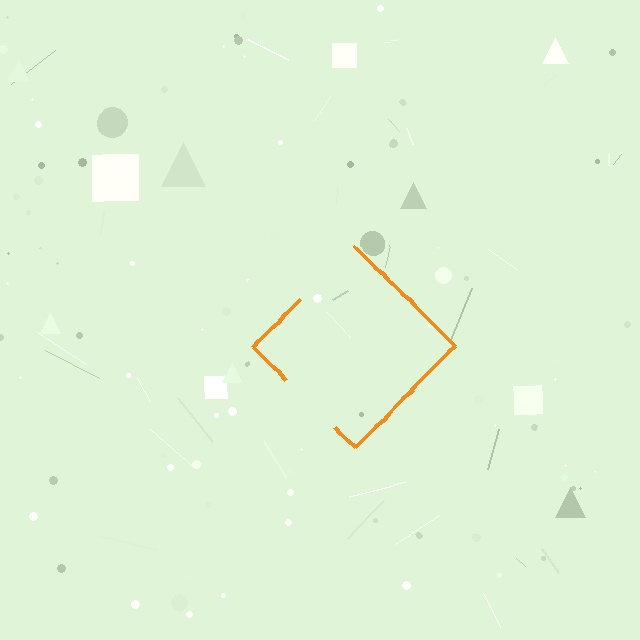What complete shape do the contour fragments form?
The contour fragments form a diamond.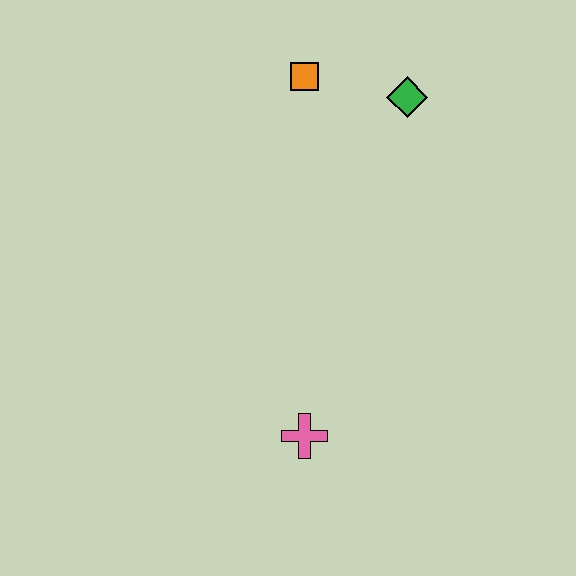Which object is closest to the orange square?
The green diamond is closest to the orange square.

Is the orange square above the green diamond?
Yes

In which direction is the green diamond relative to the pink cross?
The green diamond is above the pink cross.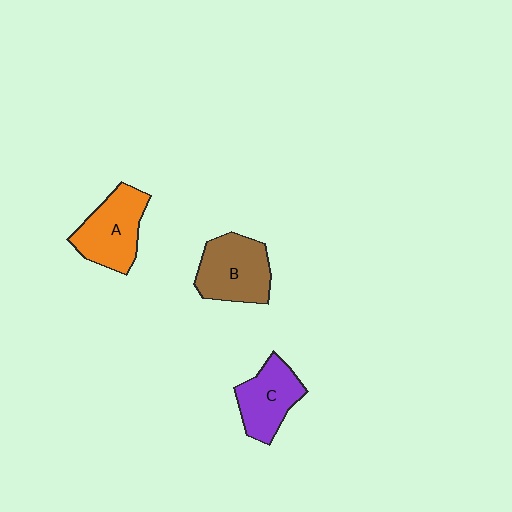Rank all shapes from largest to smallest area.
From largest to smallest: B (brown), A (orange), C (purple).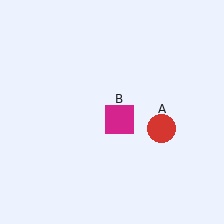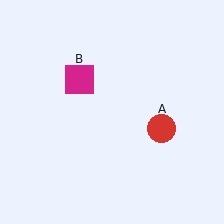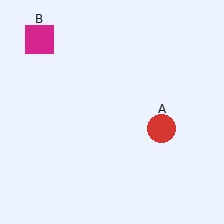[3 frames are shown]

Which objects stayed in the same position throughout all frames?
Red circle (object A) remained stationary.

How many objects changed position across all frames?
1 object changed position: magenta square (object B).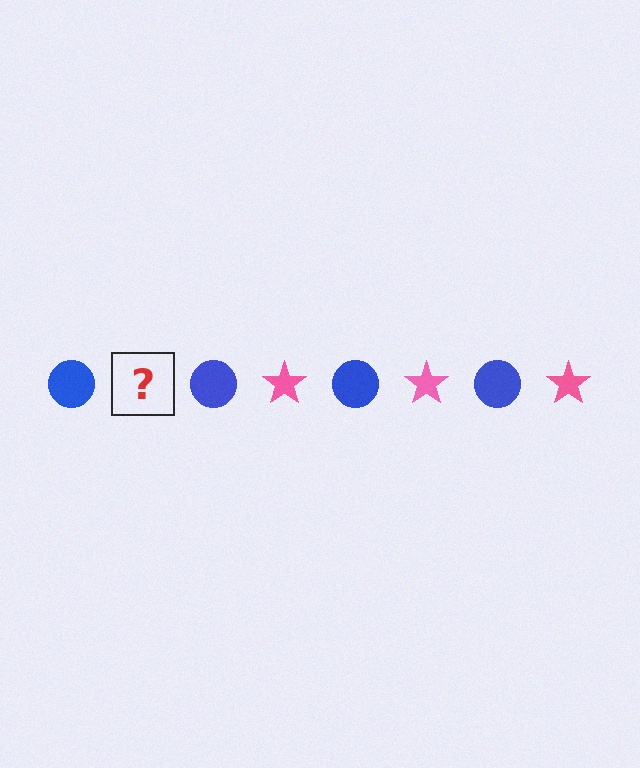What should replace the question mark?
The question mark should be replaced with a pink star.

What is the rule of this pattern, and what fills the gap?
The rule is that the pattern alternates between blue circle and pink star. The gap should be filled with a pink star.